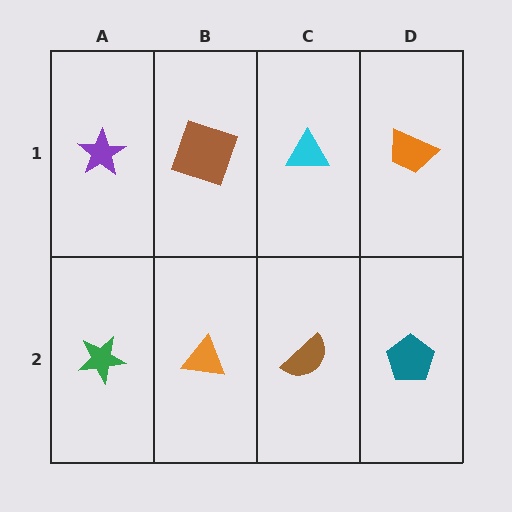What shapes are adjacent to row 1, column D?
A teal pentagon (row 2, column D), a cyan triangle (row 1, column C).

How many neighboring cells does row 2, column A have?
2.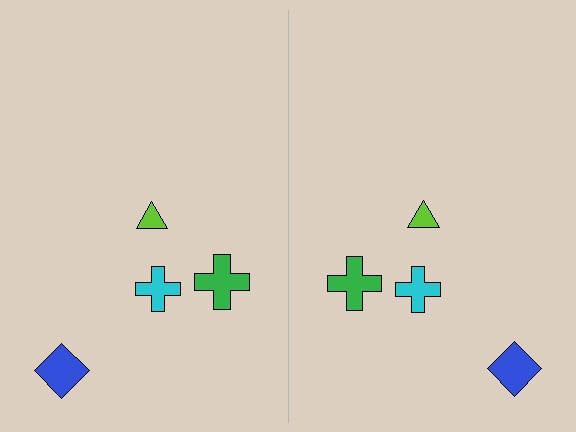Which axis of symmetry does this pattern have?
The pattern has a vertical axis of symmetry running through the center of the image.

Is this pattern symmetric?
Yes, this pattern has bilateral (reflection) symmetry.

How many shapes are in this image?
There are 8 shapes in this image.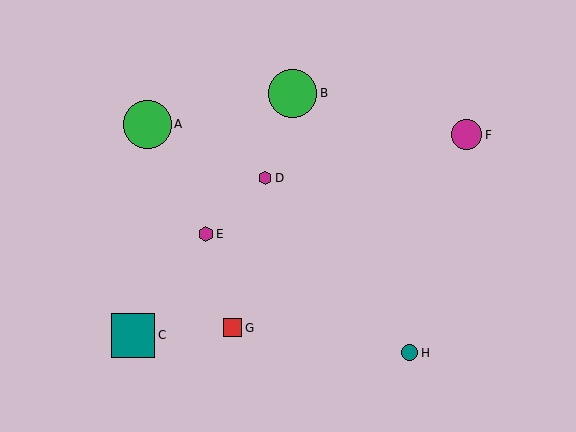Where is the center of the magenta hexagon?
The center of the magenta hexagon is at (265, 178).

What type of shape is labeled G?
Shape G is a red square.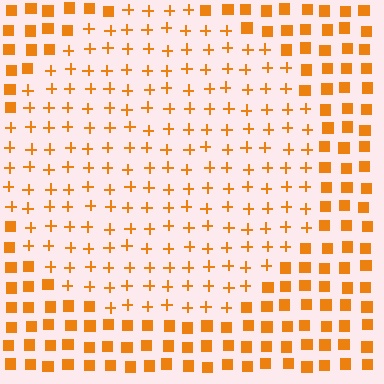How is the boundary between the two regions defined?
The boundary is defined by a change in element shape: plus signs inside vs. squares outside. All elements share the same color and spacing.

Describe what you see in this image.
The image is filled with small orange elements arranged in a uniform grid. A circle-shaped region contains plus signs, while the surrounding area contains squares. The boundary is defined purely by the change in element shape.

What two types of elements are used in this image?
The image uses plus signs inside the circle region and squares outside it.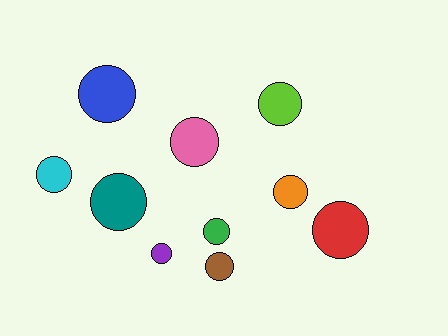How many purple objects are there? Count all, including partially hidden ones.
There is 1 purple object.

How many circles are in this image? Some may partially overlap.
There are 10 circles.